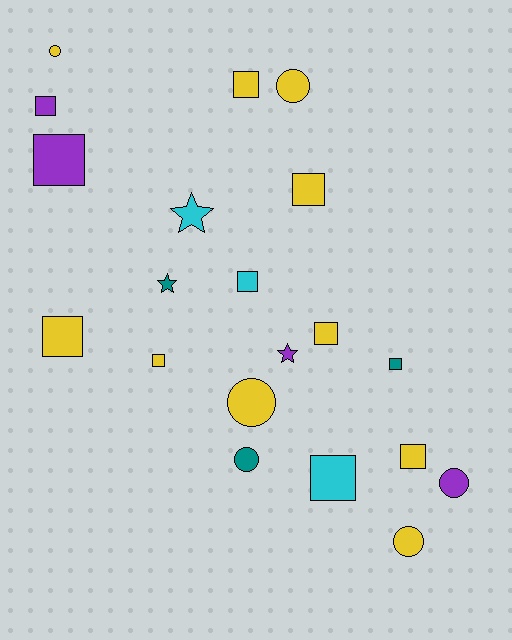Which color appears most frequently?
Yellow, with 10 objects.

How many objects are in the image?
There are 20 objects.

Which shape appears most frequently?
Square, with 11 objects.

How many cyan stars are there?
There is 1 cyan star.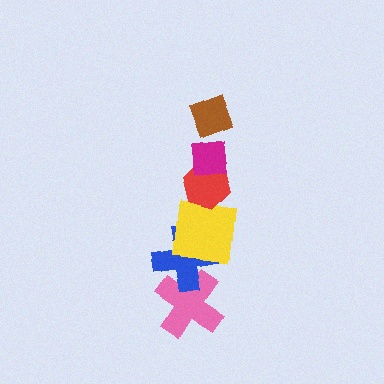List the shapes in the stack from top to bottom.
From top to bottom: the brown diamond, the magenta square, the red hexagon, the yellow square, the blue cross, the pink cross.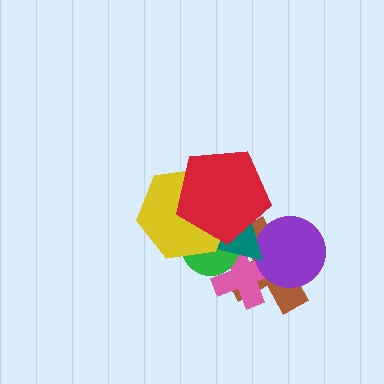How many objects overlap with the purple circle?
3 objects overlap with the purple circle.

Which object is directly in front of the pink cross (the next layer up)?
The purple circle is directly in front of the pink cross.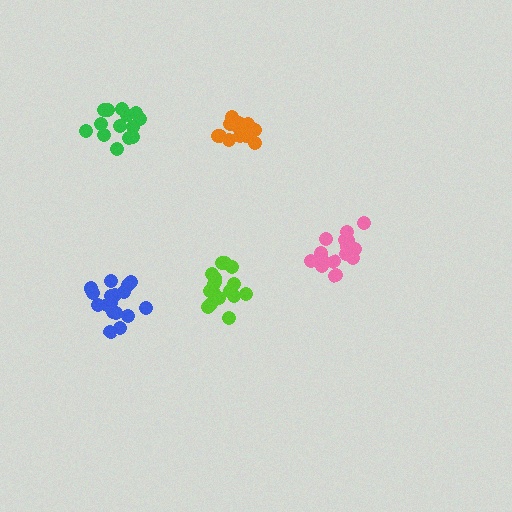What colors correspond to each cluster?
The clusters are colored: green, orange, blue, pink, lime.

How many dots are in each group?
Group 1: 14 dots, Group 2: 15 dots, Group 3: 17 dots, Group 4: 16 dots, Group 5: 17 dots (79 total).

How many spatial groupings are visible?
There are 5 spatial groupings.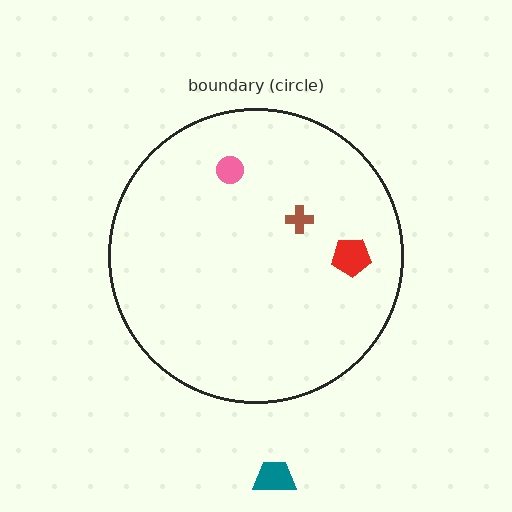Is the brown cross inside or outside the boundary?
Inside.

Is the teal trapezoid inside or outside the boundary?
Outside.